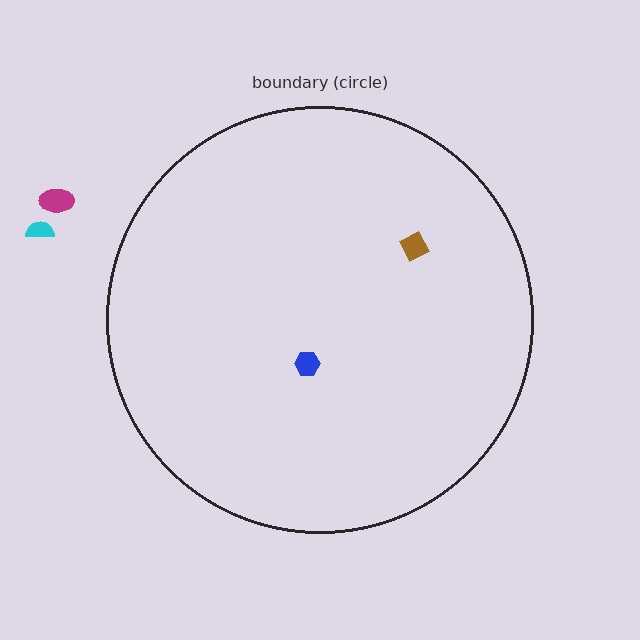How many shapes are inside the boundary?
2 inside, 2 outside.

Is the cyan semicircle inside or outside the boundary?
Outside.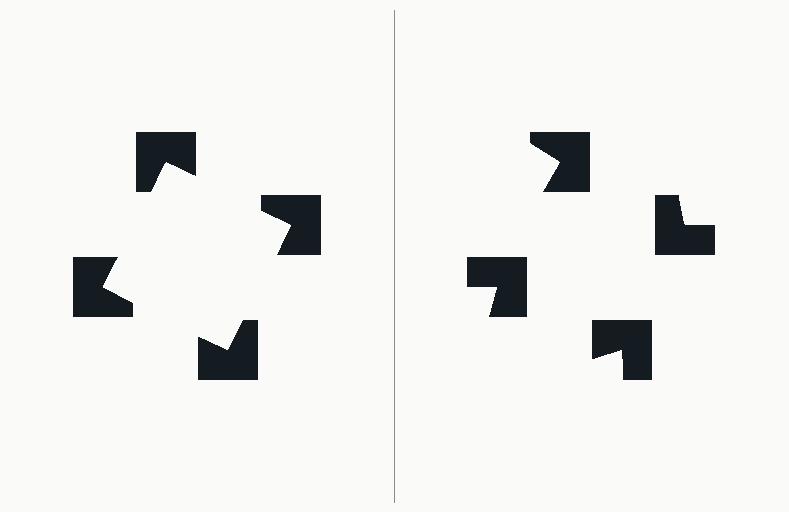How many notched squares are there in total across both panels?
8 — 4 on each side.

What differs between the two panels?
The notched squares are positioned identically on both sides; only the wedge orientations differ. On the left they align to a square; on the right they are misaligned.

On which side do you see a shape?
An illusory square appears on the left side. On the right side the wedge cuts are rotated, so no coherent shape forms.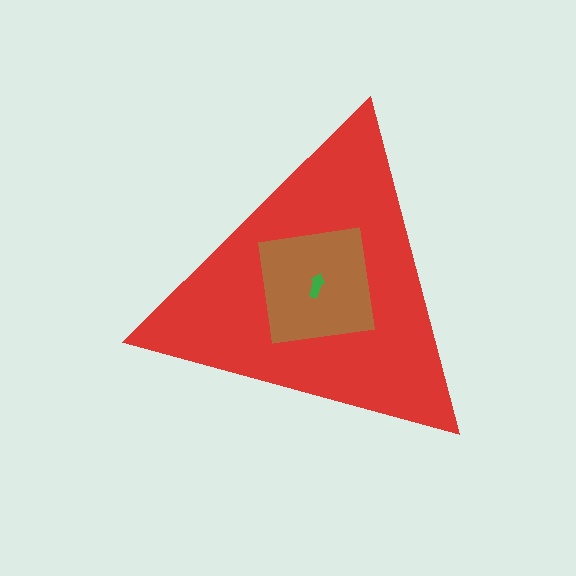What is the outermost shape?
The red triangle.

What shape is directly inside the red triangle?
The brown square.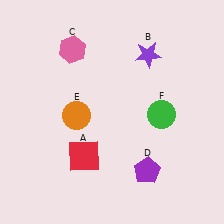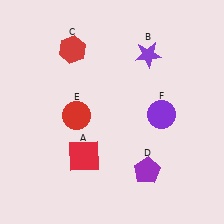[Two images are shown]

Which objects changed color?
C changed from pink to red. E changed from orange to red. F changed from green to purple.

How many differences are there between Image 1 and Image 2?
There are 3 differences between the two images.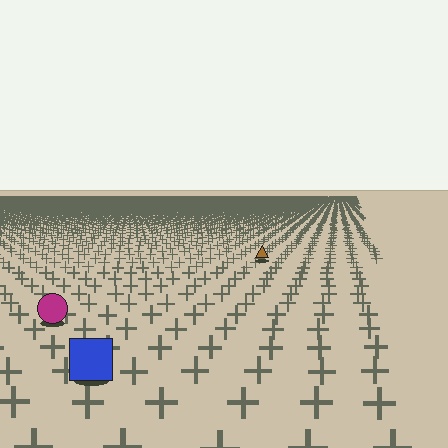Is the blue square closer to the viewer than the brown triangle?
Yes. The blue square is closer — you can tell from the texture gradient: the ground texture is coarser near it.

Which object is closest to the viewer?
The blue square is closest. The texture marks near it are larger and more spread out.